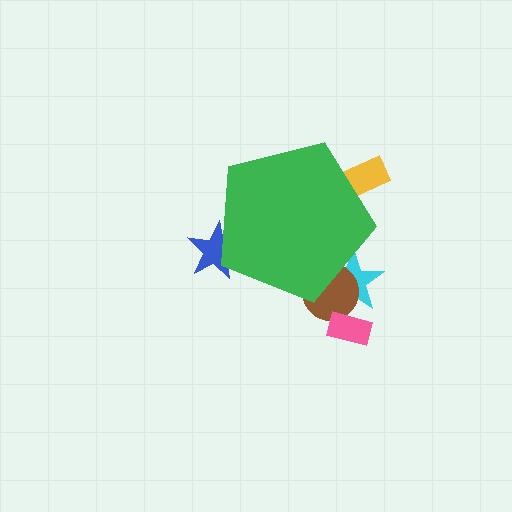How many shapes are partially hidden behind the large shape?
4 shapes are partially hidden.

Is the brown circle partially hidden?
Yes, the brown circle is partially hidden behind the green pentagon.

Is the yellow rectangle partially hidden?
Yes, the yellow rectangle is partially hidden behind the green pentagon.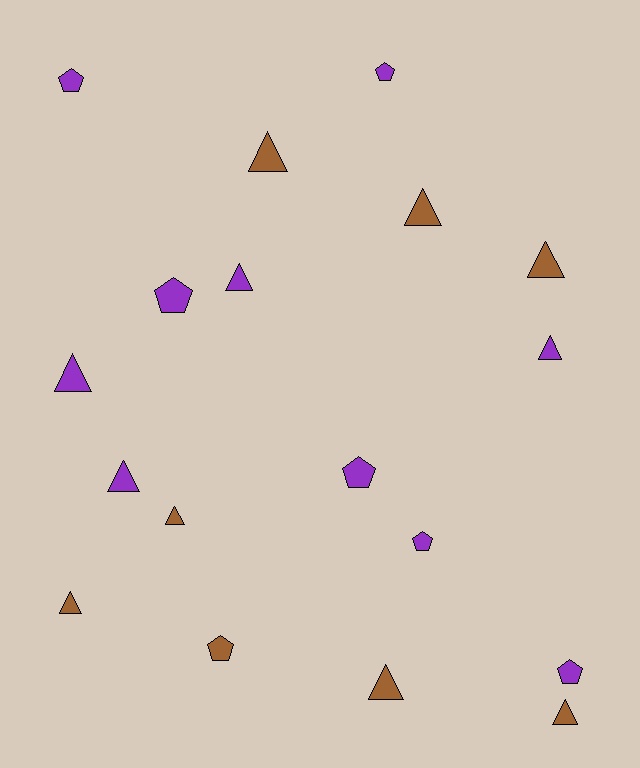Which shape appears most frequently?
Triangle, with 11 objects.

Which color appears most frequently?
Purple, with 10 objects.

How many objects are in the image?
There are 18 objects.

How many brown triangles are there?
There are 7 brown triangles.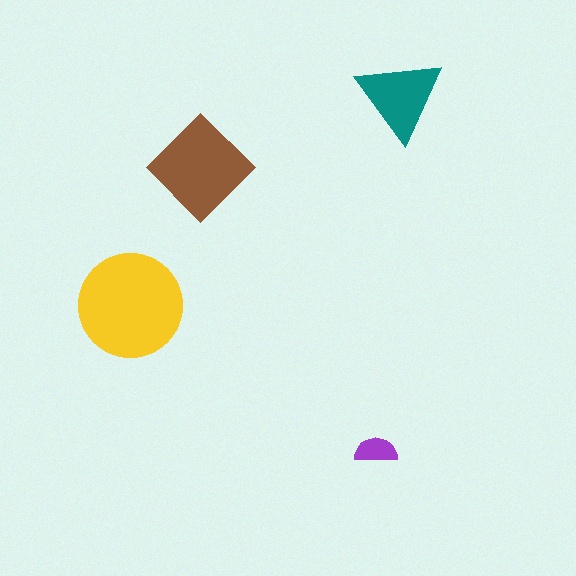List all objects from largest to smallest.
The yellow circle, the brown diamond, the teal triangle, the purple semicircle.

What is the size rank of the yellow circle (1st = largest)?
1st.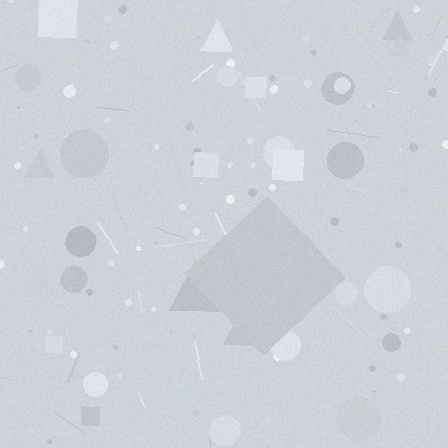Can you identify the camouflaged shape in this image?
The camouflaged shape is a diamond.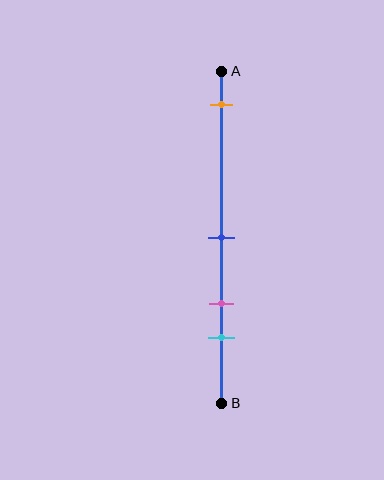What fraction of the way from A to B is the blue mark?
The blue mark is approximately 50% (0.5) of the way from A to B.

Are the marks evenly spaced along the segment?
No, the marks are not evenly spaced.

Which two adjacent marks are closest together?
The pink and cyan marks are the closest adjacent pair.